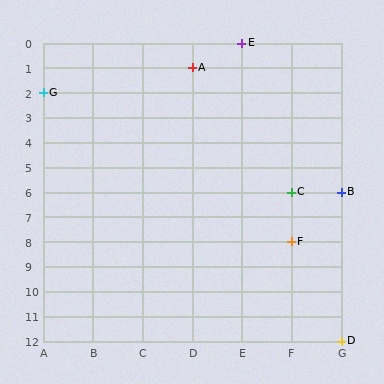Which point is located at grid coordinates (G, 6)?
Point B is at (G, 6).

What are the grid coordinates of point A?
Point A is at grid coordinates (D, 1).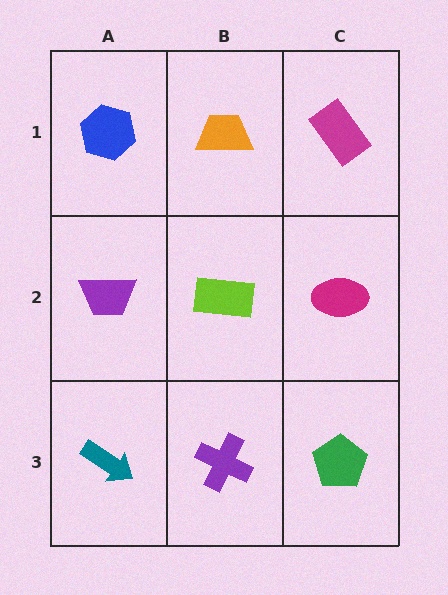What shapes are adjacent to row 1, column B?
A lime rectangle (row 2, column B), a blue hexagon (row 1, column A), a magenta rectangle (row 1, column C).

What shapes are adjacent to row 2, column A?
A blue hexagon (row 1, column A), a teal arrow (row 3, column A), a lime rectangle (row 2, column B).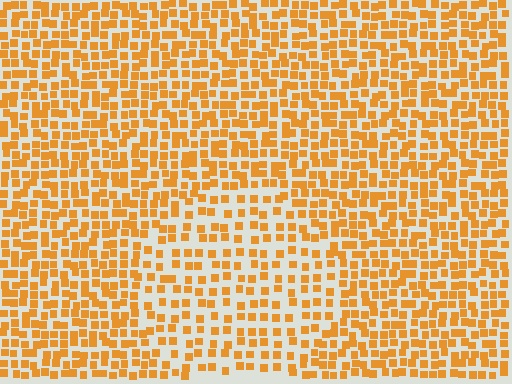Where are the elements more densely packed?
The elements are more densely packed outside the circle boundary.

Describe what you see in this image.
The image contains small orange elements arranged at two different densities. A circle-shaped region is visible where the elements are less densely packed than the surrounding area.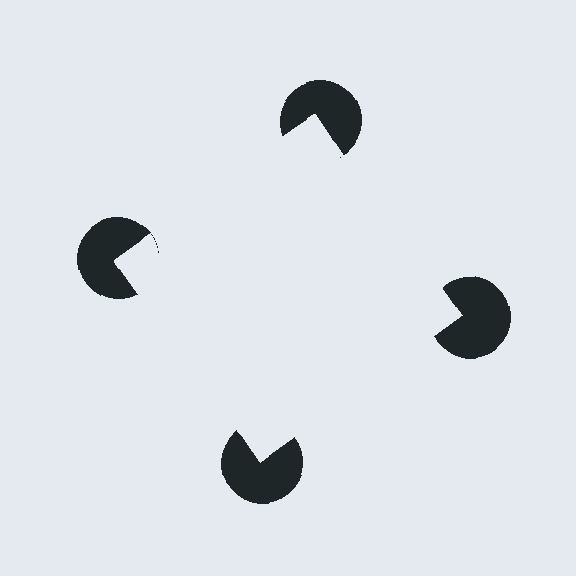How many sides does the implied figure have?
4 sides.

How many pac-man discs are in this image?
There are 4 — one at each vertex of the illusory square.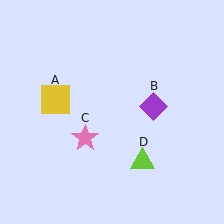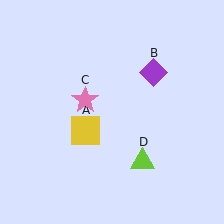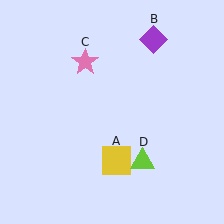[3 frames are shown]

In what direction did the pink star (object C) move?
The pink star (object C) moved up.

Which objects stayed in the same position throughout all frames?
Lime triangle (object D) remained stationary.